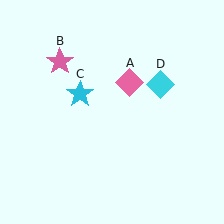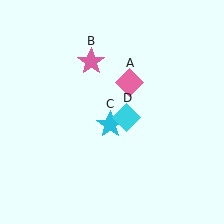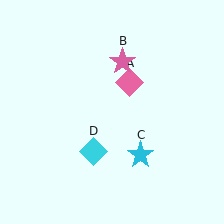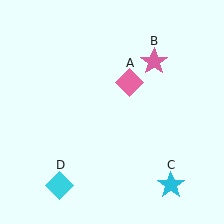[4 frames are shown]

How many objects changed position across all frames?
3 objects changed position: pink star (object B), cyan star (object C), cyan diamond (object D).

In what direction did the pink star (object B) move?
The pink star (object B) moved right.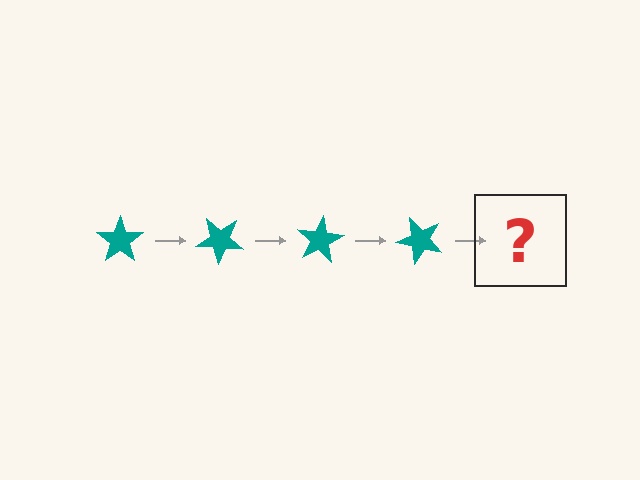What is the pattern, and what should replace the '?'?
The pattern is that the star rotates 40 degrees each step. The '?' should be a teal star rotated 160 degrees.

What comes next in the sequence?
The next element should be a teal star rotated 160 degrees.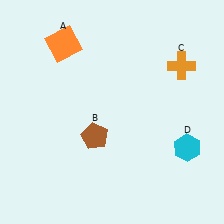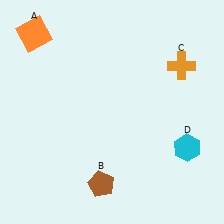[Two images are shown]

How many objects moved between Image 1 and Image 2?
2 objects moved between the two images.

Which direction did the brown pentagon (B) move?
The brown pentagon (B) moved down.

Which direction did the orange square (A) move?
The orange square (A) moved left.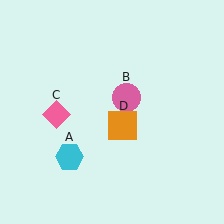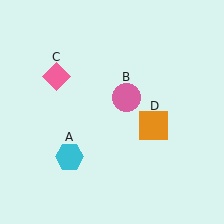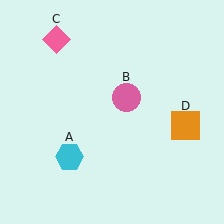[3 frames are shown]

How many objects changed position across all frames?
2 objects changed position: pink diamond (object C), orange square (object D).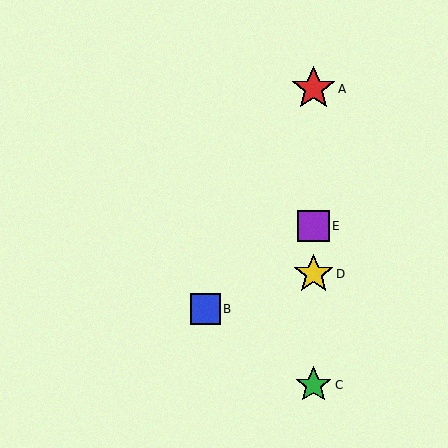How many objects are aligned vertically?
4 objects (A, C, D, E) are aligned vertically.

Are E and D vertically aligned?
Yes, both are at x≈314.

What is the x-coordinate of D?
Object D is at x≈314.